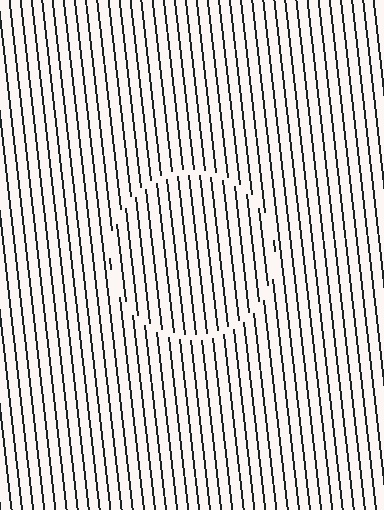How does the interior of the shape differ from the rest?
The interior of the shape contains the same grating, shifted by half a period — the contour is defined by the phase discontinuity where line-ends from the inner and outer gratings abut.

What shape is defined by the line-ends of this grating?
An illusory circle. The interior of the shape contains the same grating, shifted by half a period — the contour is defined by the phase discontinuity where line-ends from the inner and outer gratings abut.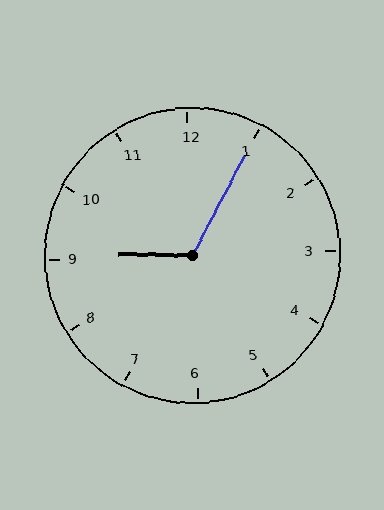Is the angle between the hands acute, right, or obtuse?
It is obtuse.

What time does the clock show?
9:05.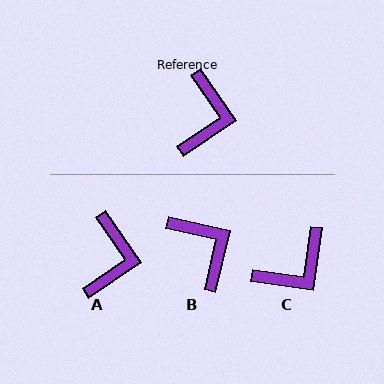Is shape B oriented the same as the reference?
No, it is off by about 43 degrees.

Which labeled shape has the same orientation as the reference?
A.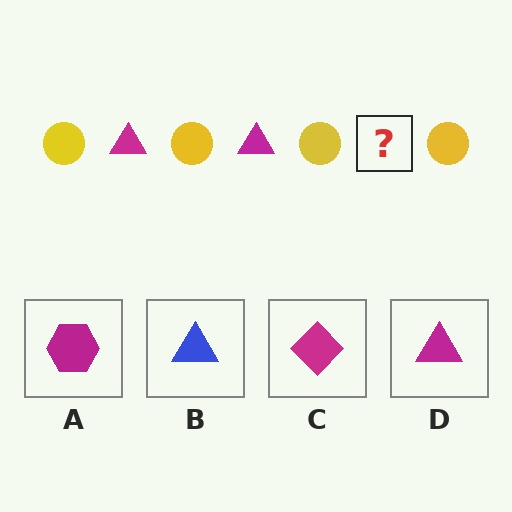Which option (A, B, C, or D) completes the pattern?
D.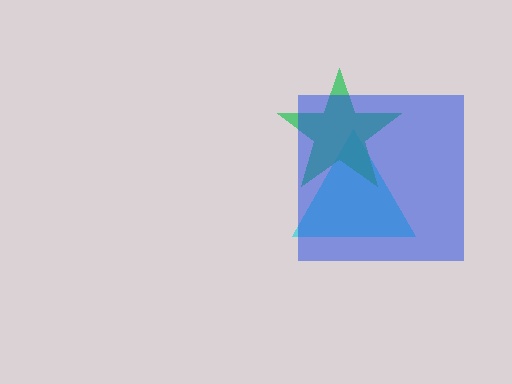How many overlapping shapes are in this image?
There are 3 overlapping shapes in the image.